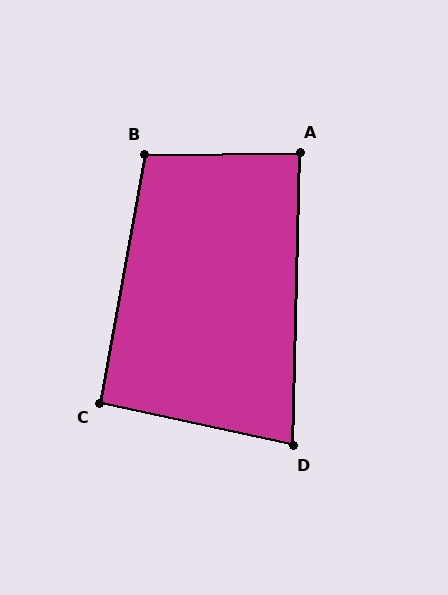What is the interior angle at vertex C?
Approximately 92 degrees (approximately right).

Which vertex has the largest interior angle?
B, at approximately 101 degrees.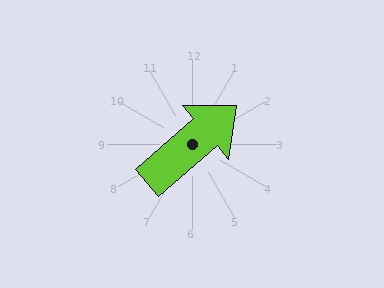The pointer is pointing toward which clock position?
Roughly 2 o'clock.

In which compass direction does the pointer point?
Northeast.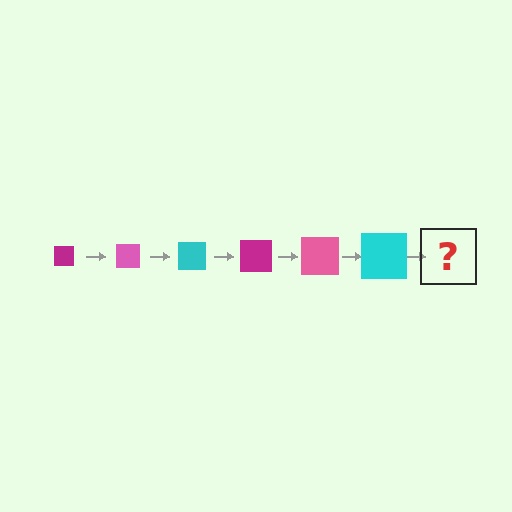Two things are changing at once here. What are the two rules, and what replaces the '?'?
The two rules are that the square grows larger each step and the color cycles through magenta, pink, and cyan. The '?' should be a magenta square, larger than the previous one.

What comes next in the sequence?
The next element should be a magenta square, larger than the previous one.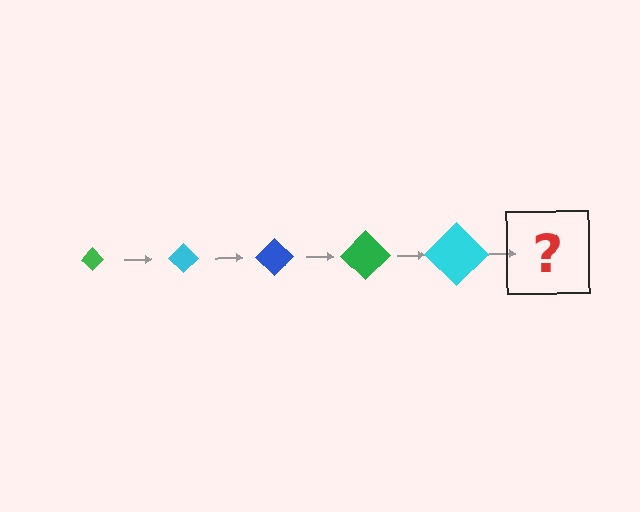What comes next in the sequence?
The next element should be a blue diamond, larger than the previous one.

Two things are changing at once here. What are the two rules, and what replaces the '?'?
The two rules are that the diamond grows larger each step and the color cycles through green, cyan, and blue. The '?' should be a blue diamond, larger than the previous one.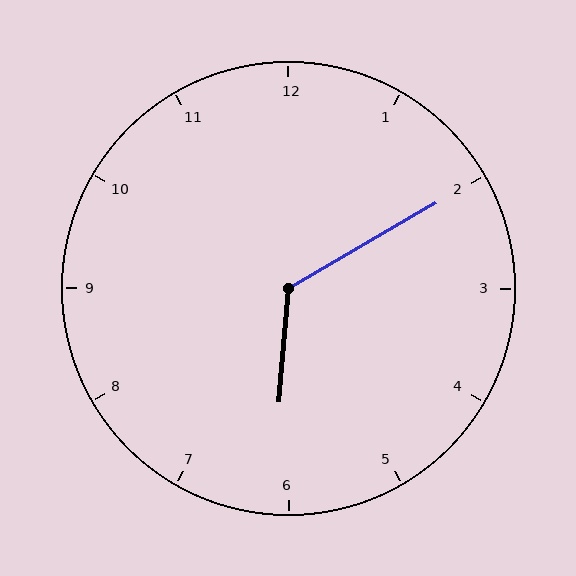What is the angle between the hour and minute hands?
Approximately 125 degrees.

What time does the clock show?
6:10.